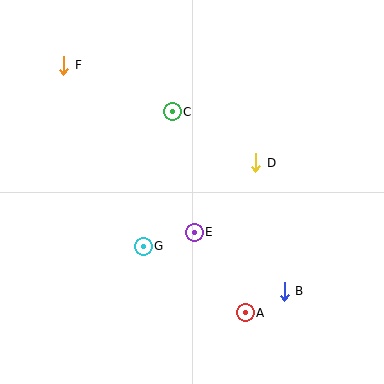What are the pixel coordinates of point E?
Point E is at (194, 232).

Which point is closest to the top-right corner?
Point D is closest to the top-right corner.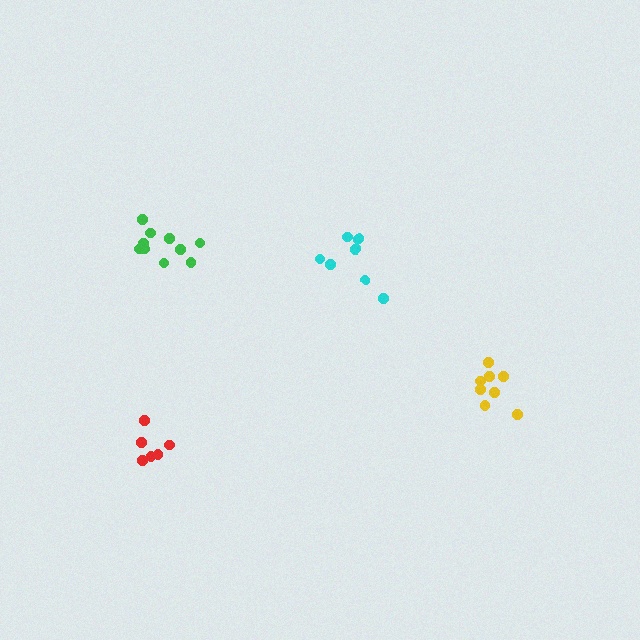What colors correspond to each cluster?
The clusters are colored: green, cyan, yellow, red.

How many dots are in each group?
Group 1: 10 dots, Group 2: 7 dots, Group 3: 8 dots, Group 4: 6 dots (31 total).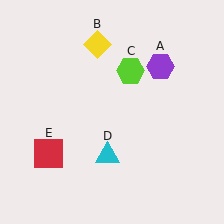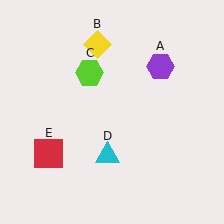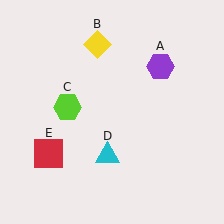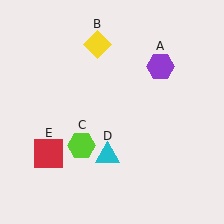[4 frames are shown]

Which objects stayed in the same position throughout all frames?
Purple hexagon (object A) and yellow diamond (object B) and cyan triangle (object D) and red square (object E) remained stationary.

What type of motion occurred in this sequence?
The lime hexagon (object C) rotated counterclockwise around the center of the scene.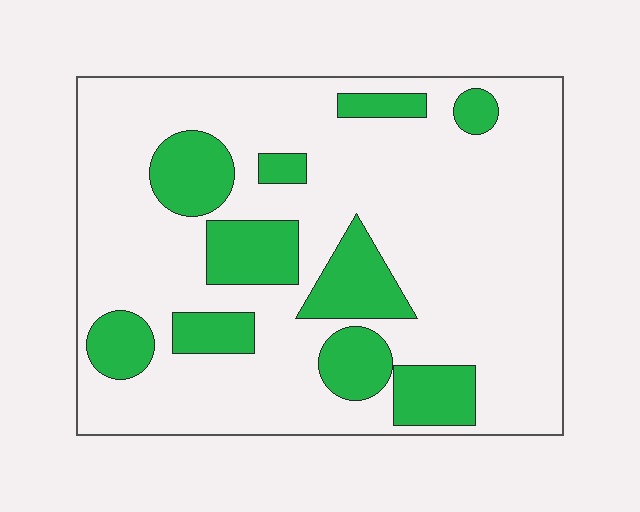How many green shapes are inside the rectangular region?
10.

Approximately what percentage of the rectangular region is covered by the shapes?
Approximately 25%.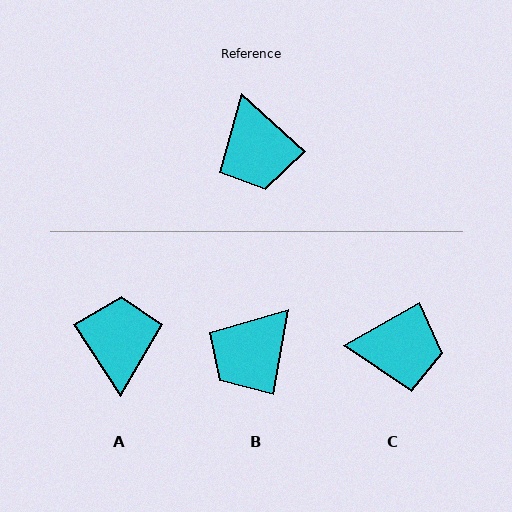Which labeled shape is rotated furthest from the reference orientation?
A, about 166 degrees away.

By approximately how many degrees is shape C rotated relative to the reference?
Approximately 72 degrees counter-clockwise.